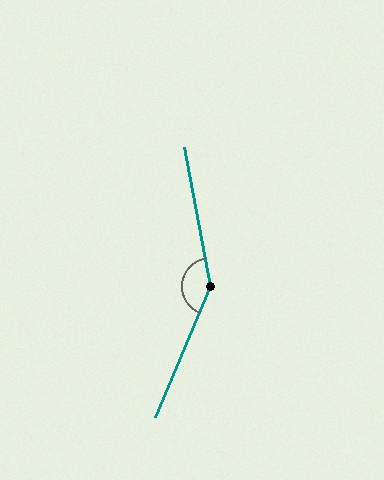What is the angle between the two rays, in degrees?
Approximately 146 degrees.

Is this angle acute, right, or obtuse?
It is obtuse.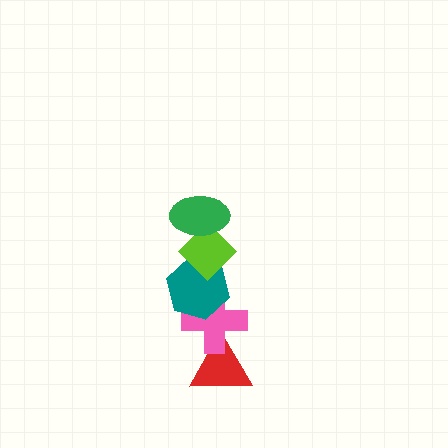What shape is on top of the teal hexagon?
The lime diamond is on top of the teal hexagon.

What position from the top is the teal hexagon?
The teal hexagon is 3rd from the top.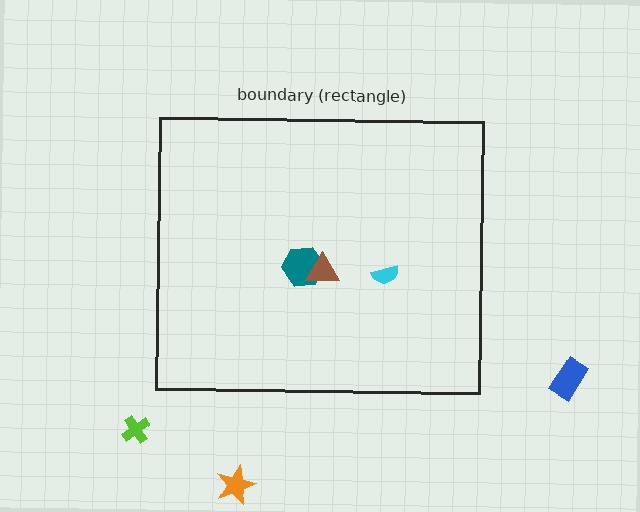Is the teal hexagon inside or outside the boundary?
Inside.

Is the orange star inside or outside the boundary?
Outside.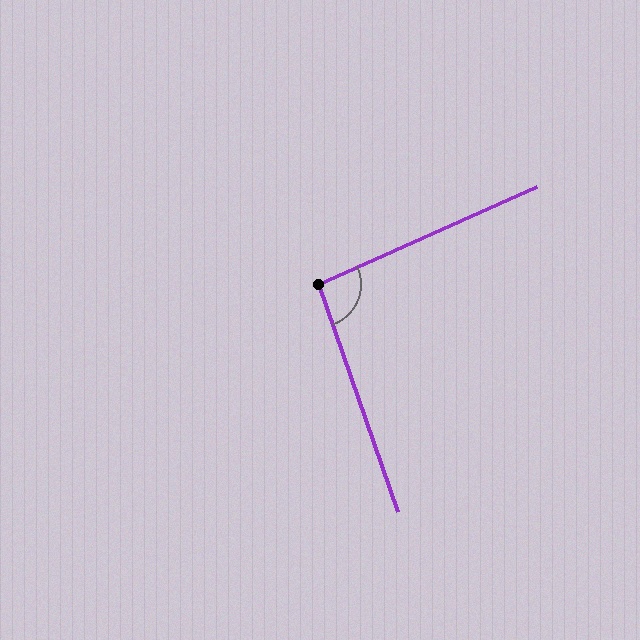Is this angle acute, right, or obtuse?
It is approximately a right angle.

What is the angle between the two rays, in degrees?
Approximately 95 degrees.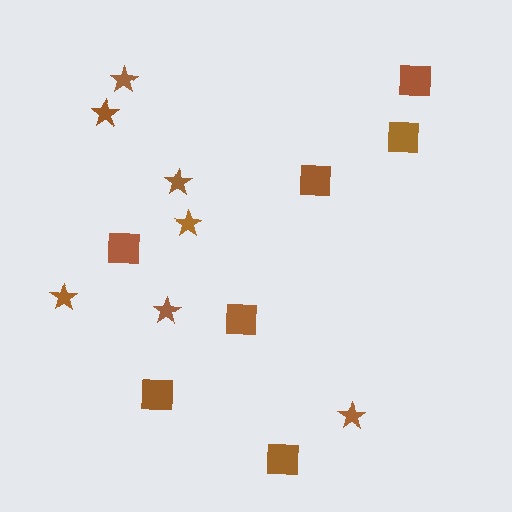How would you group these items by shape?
There are 2 groups: one group of stars (7) and one group of squares (7).